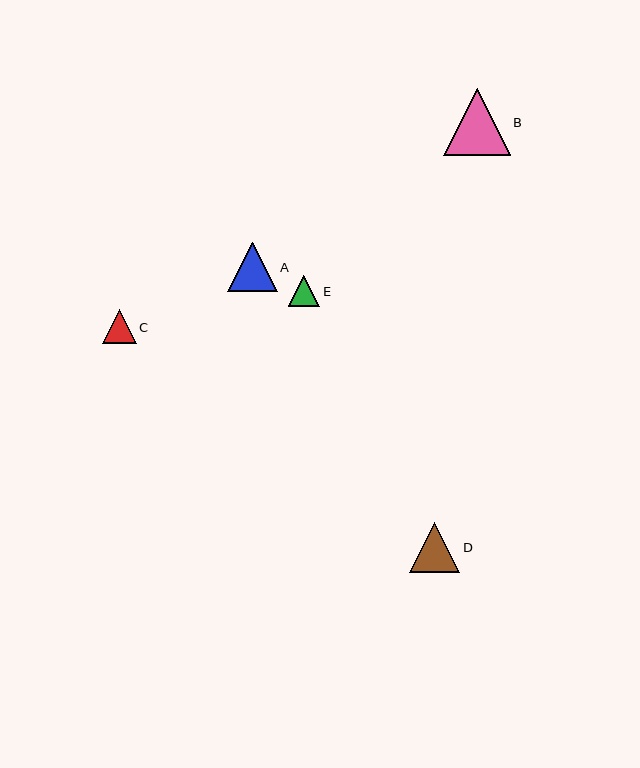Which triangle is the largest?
Triangle B is the largest with a size of approximately 66 pixels.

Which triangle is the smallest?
Triangle E is the smallest with a size of approximately 31 pixels.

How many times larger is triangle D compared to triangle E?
Triangle D is approximately 1.6 times the size of triangle E.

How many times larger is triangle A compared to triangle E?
Triangle A is approximately 1.6 times the size of triangle E.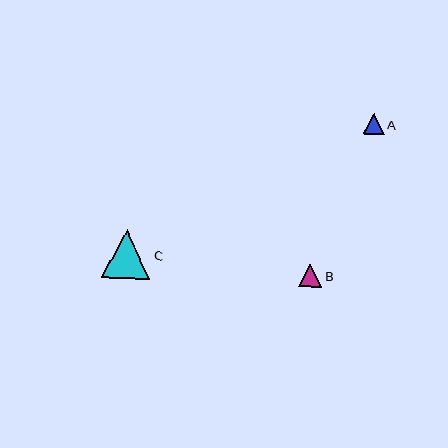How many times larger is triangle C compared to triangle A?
Triangle C is approximately 2.3 times the size of triangle A.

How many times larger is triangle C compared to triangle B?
Triangle C is approximately 2.1 times the size of triangle B.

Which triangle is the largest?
Triangle C is the largest with a size of approximately 48 pixels.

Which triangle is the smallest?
Triangle A is the smallest with a size of approximately 21 pixels.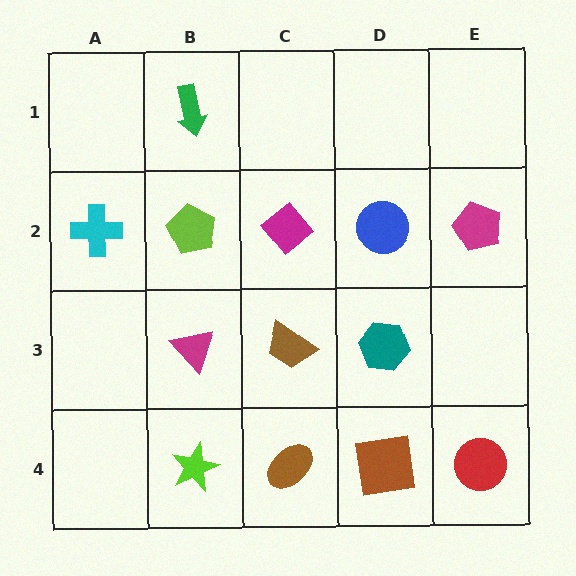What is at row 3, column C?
A brown trapezoid.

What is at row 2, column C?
A magenta diamond.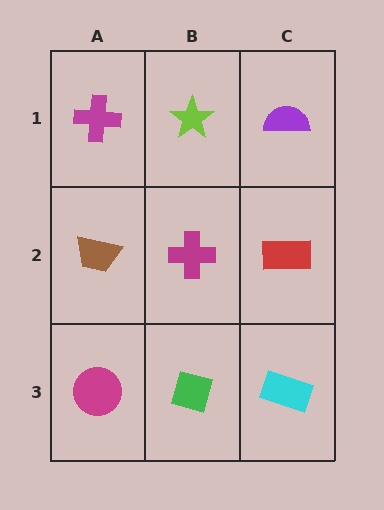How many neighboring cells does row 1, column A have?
2.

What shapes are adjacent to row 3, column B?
A magenta cross (row 2, column B), a magenta circle (row 3, column A), a cyan rectangle (row 3, column C).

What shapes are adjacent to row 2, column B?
A lime star (row 1, column B), a green diamond (row 3, column B), a brown trapezoid (row 2, column A), a red rectangle (row 2, column C).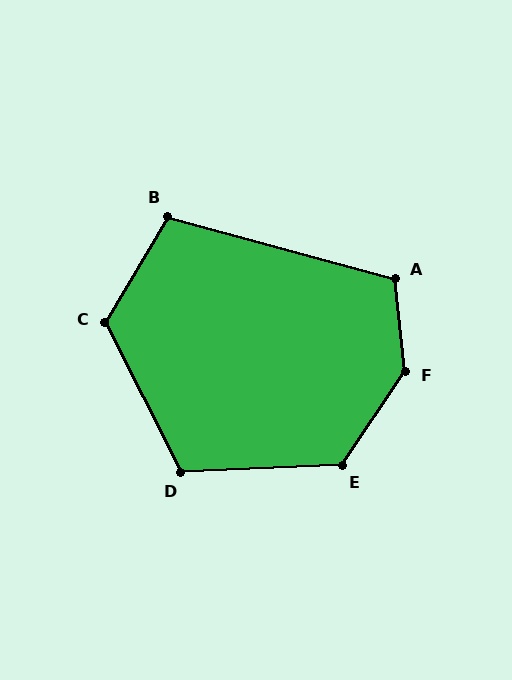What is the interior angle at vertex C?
Approximately 123 degrees (obtuse).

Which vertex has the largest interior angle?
F, at approximately 140 degrees.